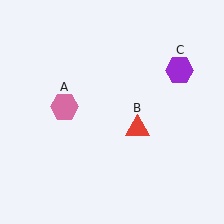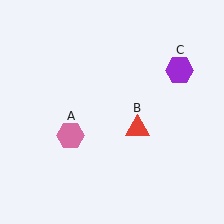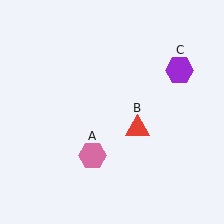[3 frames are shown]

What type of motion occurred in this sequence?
The pink hexagon (object A) rotated counterclockwise around the center of the scene.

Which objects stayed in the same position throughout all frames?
Red triangle (object B) and purple hexagon (object C) remained stationary.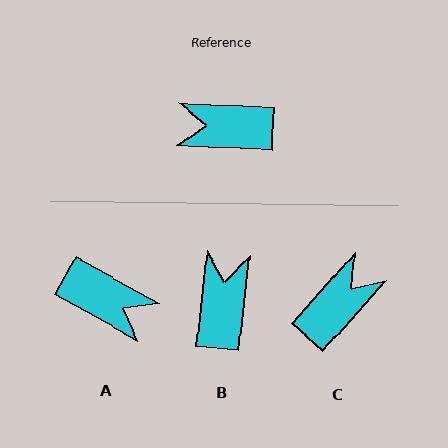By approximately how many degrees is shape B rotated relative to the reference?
Approximately 94 degrees clockwise.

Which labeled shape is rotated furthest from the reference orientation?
A, about 153 degrees away.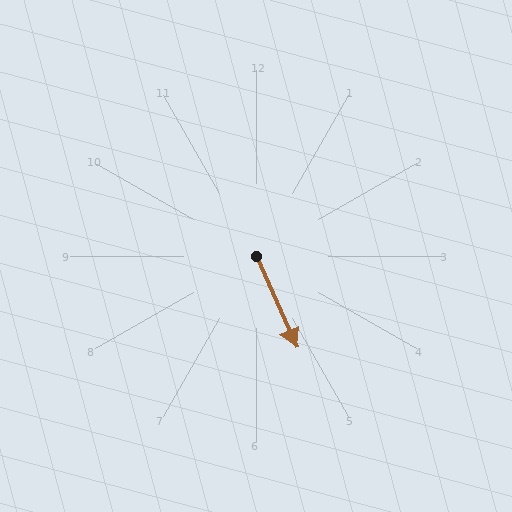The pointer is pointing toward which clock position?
Roughly 5 o'clock.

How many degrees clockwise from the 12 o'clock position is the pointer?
Approximately 156 degrees.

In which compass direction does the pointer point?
Southeast.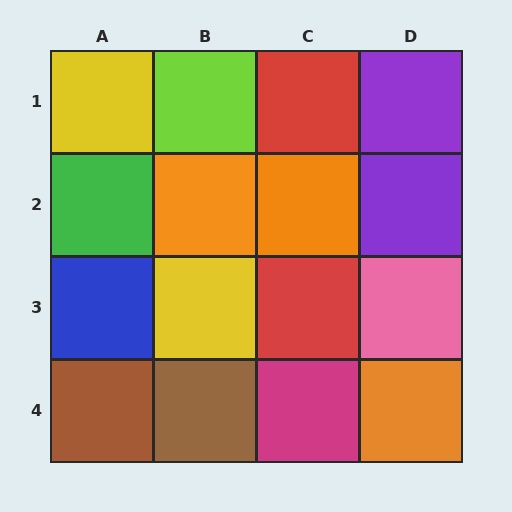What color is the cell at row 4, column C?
Magenta.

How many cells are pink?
1 cell is pink.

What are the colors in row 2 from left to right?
Green, orange, orange, purple.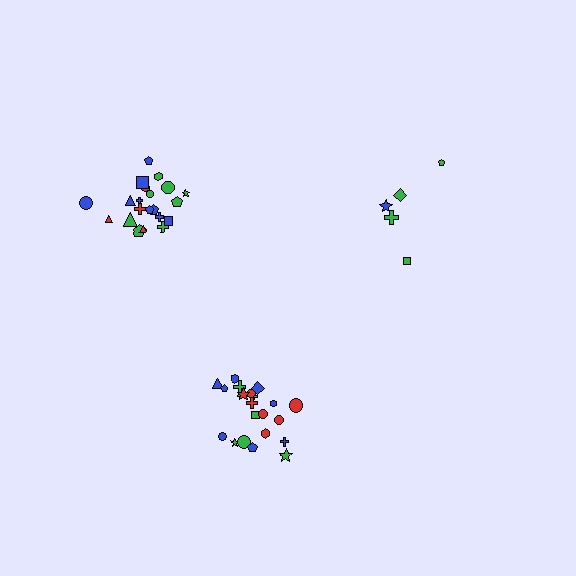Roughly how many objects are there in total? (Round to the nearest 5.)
Roughly 50 objects in total.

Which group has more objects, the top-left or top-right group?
The top-left group.